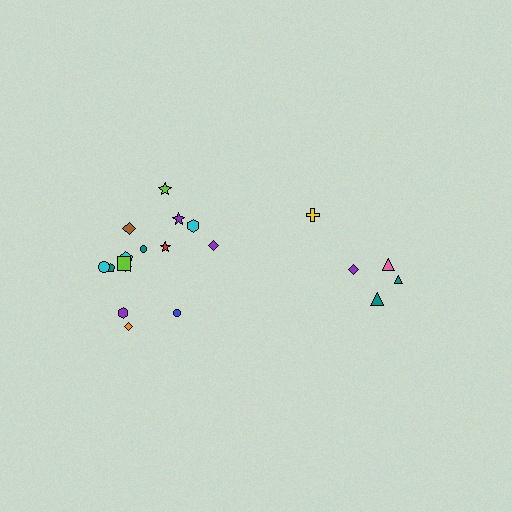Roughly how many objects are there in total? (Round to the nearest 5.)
Roughly 20 objects in total.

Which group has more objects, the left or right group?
The left group.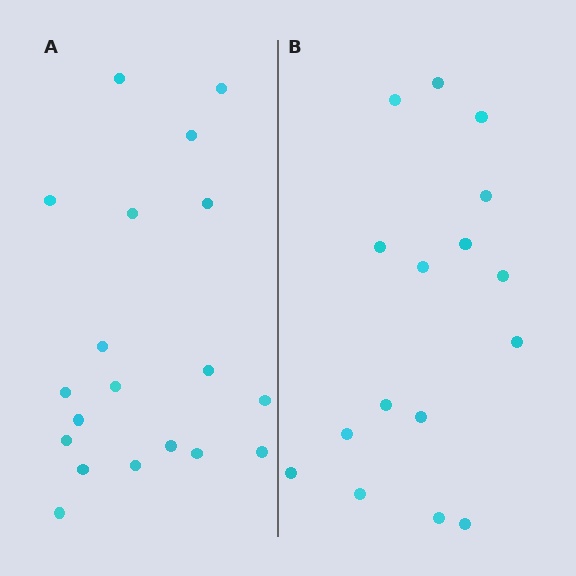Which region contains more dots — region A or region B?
Region A (the left region) has more dots.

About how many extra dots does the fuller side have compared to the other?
Region A has just a few more — roughly 2 or 3 more dots than region B.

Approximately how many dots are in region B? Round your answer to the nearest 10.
About 20 dots. (The exact count is 16, which rounds to 20.)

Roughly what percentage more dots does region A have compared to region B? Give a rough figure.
About 20% more.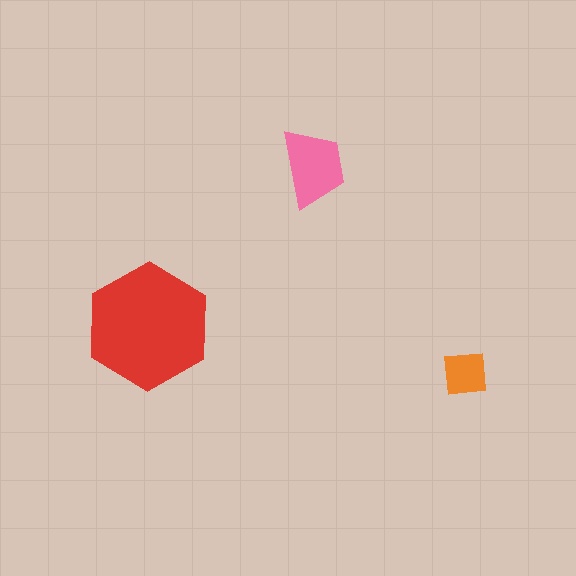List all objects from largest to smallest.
The red hexagon, the pink trapezoid, the orange square.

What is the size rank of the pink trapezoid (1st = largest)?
2nd.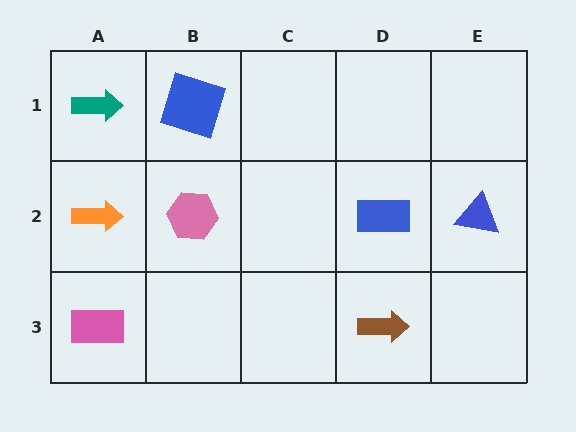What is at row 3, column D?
A brown arrow.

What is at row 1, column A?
A teal arrow.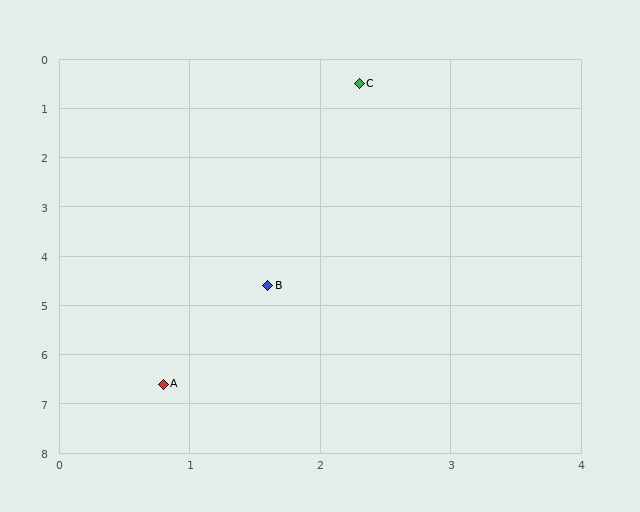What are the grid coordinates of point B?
Point B is at approximately (1.6, 4.6).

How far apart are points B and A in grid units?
Points B and A are about 2.2 grid units apart.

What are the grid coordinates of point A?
Point A is at approximately (0.8, 6.6).